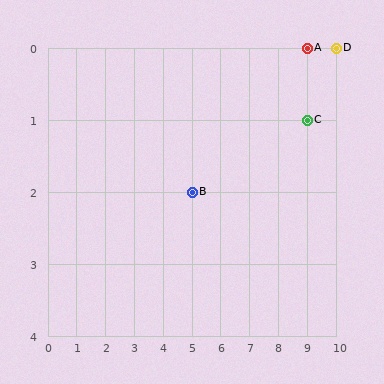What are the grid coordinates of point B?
Point B is at grid coordinates (5, 2).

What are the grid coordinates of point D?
Point D is at grid coordinates (10, 0).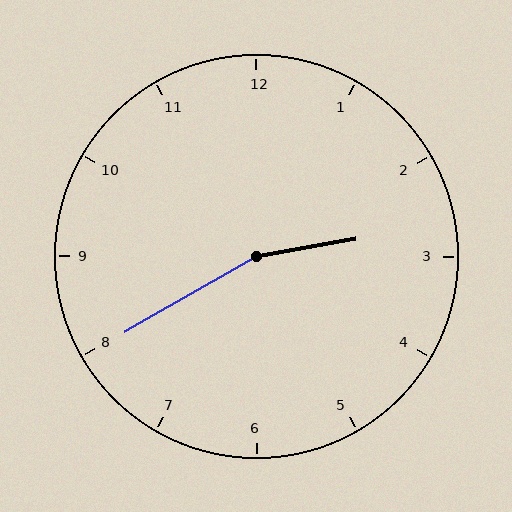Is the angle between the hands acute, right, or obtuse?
It is obtuse.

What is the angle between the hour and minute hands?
Approximately 160 degrees.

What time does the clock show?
2:40.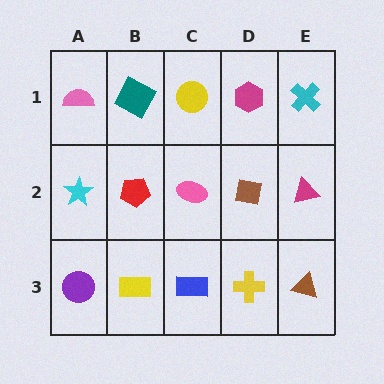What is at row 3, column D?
A yellow cross.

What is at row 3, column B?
A yellow rectangle.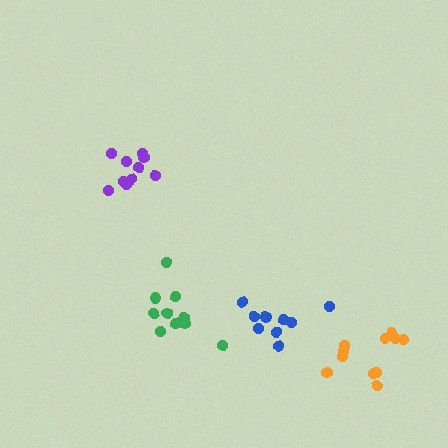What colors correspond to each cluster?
The clusters are colored: orange, blue, purple, green.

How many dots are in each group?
Group 1: 11 dots, Group 2: 9 dots, Group 3: 10 dots, Group 4: 11 dots (41 total).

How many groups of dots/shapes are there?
There are 4 groups.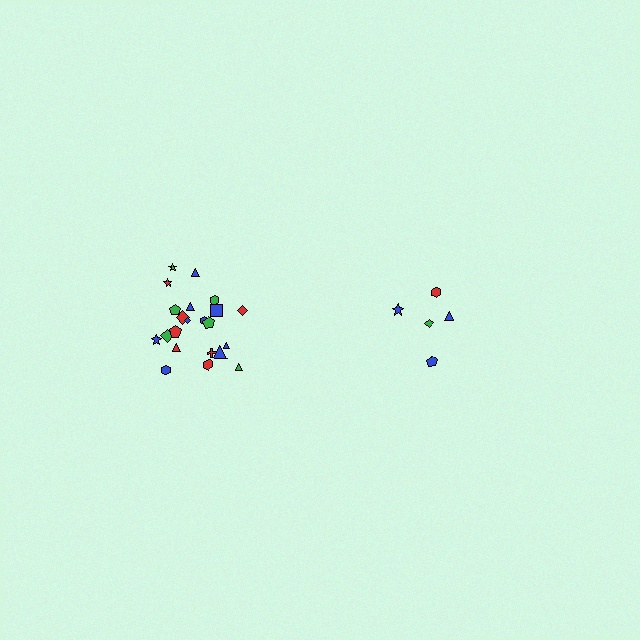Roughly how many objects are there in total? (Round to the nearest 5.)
Roughly 25 objects in total.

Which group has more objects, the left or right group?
The left group.